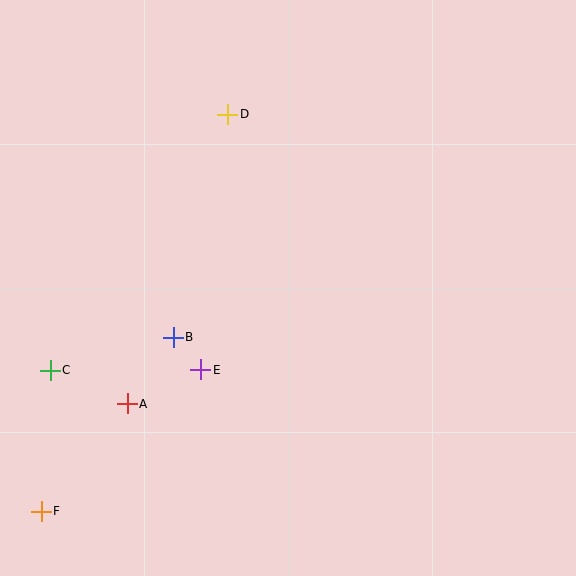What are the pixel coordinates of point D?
Point D is at (228, 114).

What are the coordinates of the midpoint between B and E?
The midpoint between B and E is at (187, 354).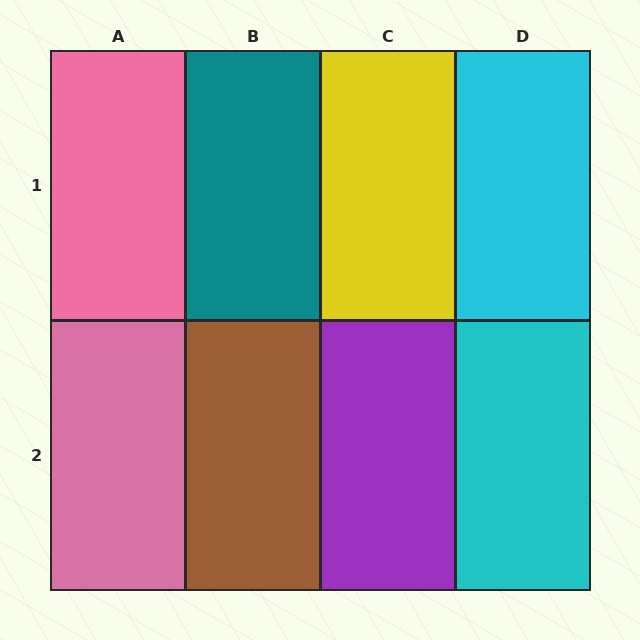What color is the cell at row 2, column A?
Pink.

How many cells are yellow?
1 cell is yellow.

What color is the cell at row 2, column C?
Purple.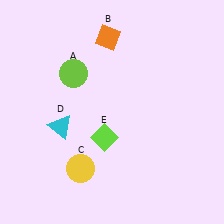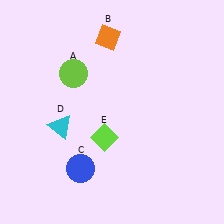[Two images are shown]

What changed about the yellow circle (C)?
In Image 1, C is yellow. In Image 2, it changed to blue.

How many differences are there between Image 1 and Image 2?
There is 1 difference between the two images.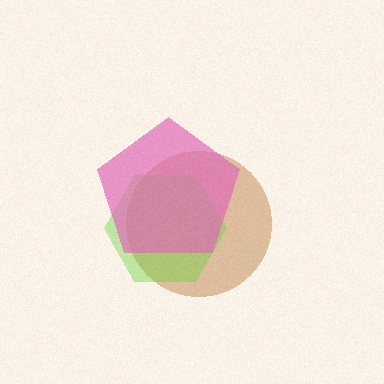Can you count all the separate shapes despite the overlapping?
Yes, there are 3 separate shapes.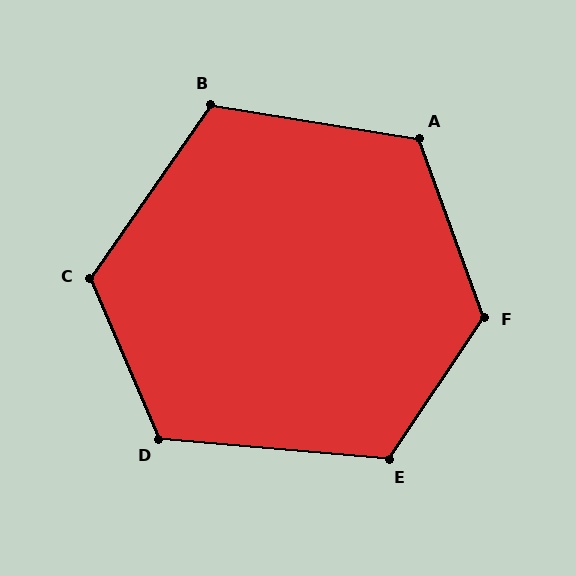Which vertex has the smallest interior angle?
B, at approximately 116 degrees.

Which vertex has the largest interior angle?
F, at approximately 126 degrees.